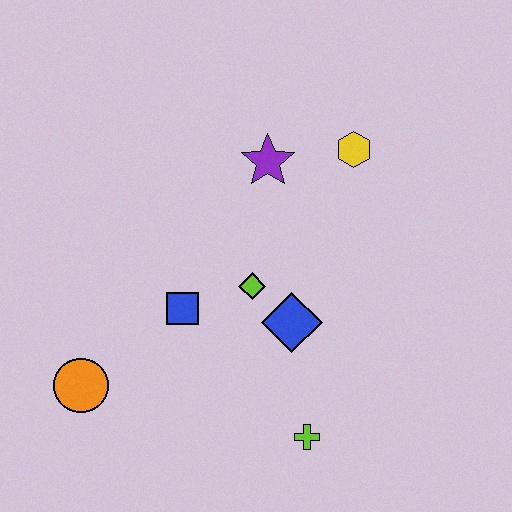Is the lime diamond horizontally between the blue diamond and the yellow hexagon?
No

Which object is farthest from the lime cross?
The yellow hexagon is farthest from the lime cross.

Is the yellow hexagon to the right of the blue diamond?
Yes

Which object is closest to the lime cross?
The blue diamond is closest to the lime cross.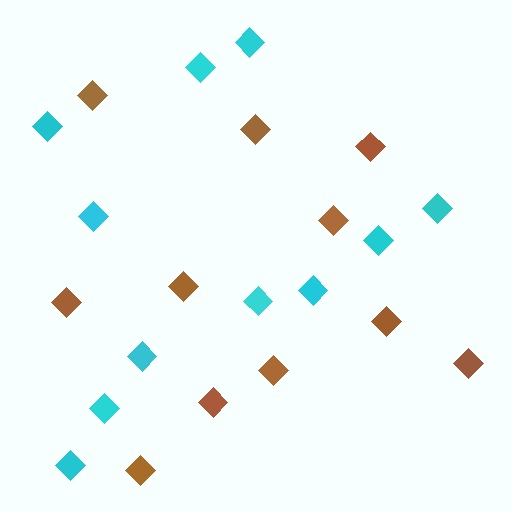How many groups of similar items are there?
There are 2 groups: one group of cyan diamonds (11) and one group of brown diamonds (11).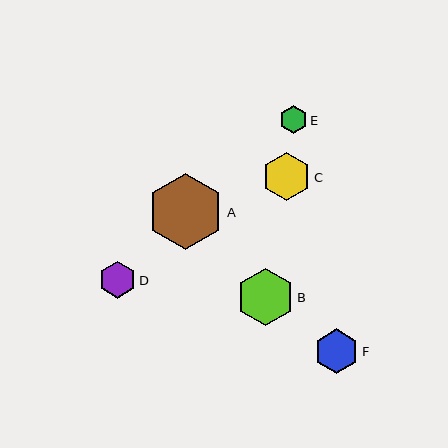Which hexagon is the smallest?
Hexagon E is the smallest with a size of approximately 28 pixels.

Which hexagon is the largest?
Hexagon A is the largest with a size of approximately 77 pixels.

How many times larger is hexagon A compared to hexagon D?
Hexagon A is approximately 2.1 times the size of hexagon D.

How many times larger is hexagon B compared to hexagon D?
Hexagon B is approximately 1.6 times the size of hexagon D.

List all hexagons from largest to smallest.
From largest to smallest: A, B, C, F, D, E.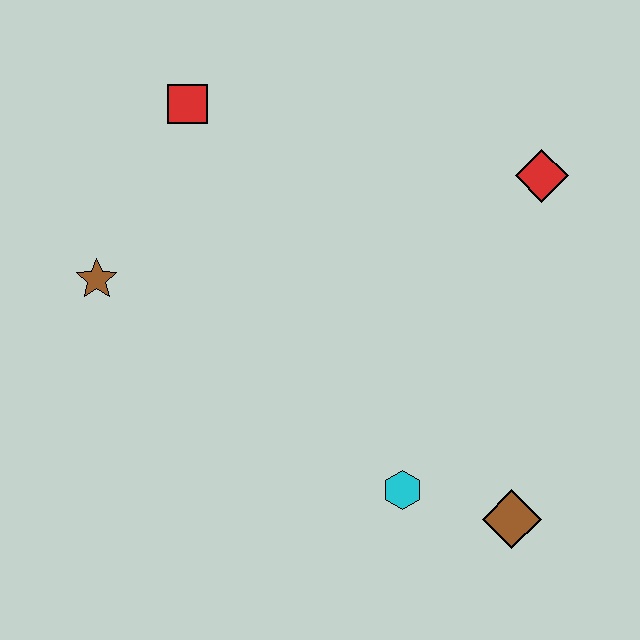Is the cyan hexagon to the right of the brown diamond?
No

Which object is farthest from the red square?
The brown diamond is farthest from the red square.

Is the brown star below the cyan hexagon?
No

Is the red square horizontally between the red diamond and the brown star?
Yes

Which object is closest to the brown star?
The red square is closest to the brown star.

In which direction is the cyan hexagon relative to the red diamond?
The cyan hexagon is below the red diamond.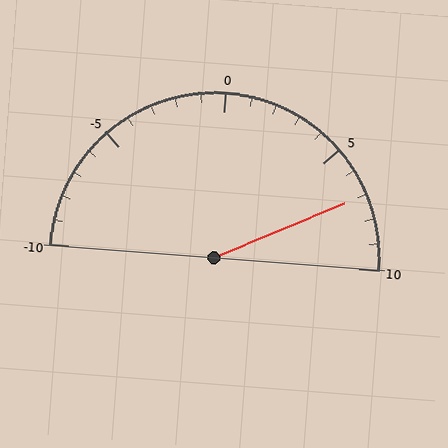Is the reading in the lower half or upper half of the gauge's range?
The reading is in the upper half of the range (-10 to 10).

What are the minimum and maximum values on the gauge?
The gauge ranges from -10 to 10.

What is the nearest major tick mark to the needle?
The nearest major tick mark is 5.